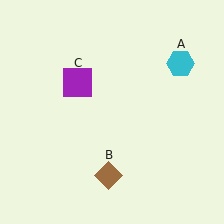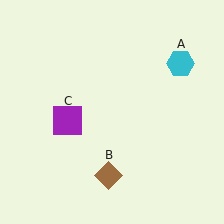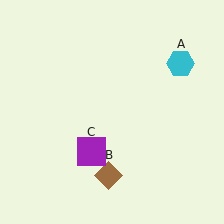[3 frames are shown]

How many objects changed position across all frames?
1 object changed position: purple square (object C).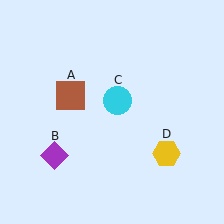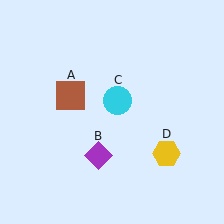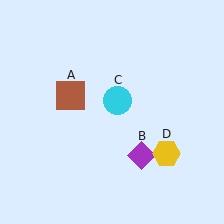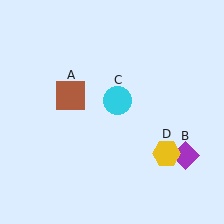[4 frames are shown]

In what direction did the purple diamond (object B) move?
The purple diamond (object B) moved right.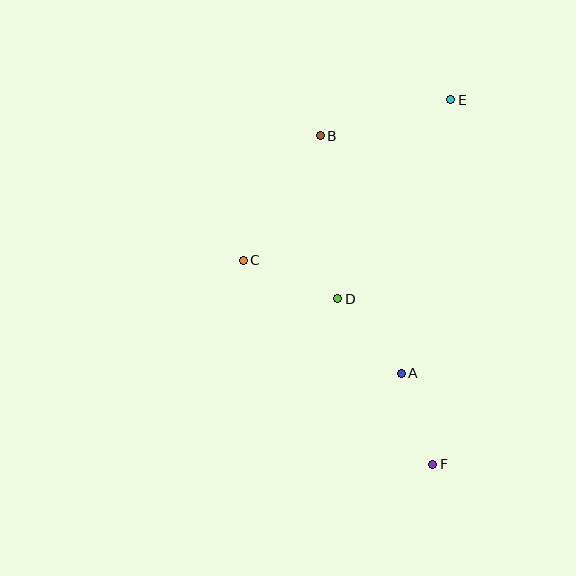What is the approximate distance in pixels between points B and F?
The distance between B and F is approximately 347 pixels.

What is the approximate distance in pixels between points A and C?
The distance between A and C is approximately 194 pixels.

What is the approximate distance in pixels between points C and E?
The distance between C and E is approximately 263 pixels.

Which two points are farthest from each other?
Points E and F are farthest from each other.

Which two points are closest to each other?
Points A and F are closest to each other.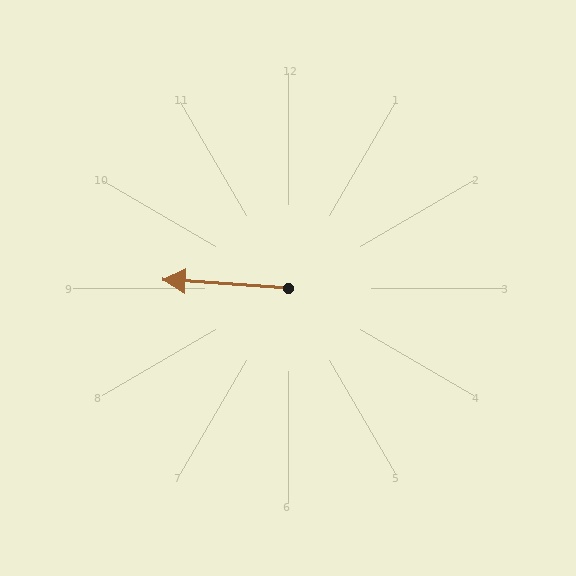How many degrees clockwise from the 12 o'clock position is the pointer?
Approximately 274 degrees.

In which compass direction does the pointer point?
West.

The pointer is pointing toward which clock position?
Roughly 9 o'clock.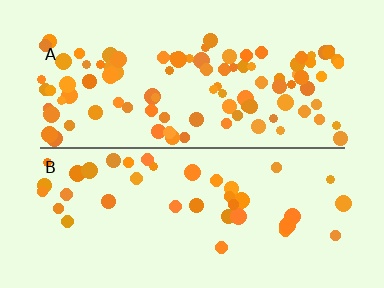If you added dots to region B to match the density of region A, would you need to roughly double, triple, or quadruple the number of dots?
Approximately triple.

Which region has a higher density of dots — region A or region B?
A (the top).